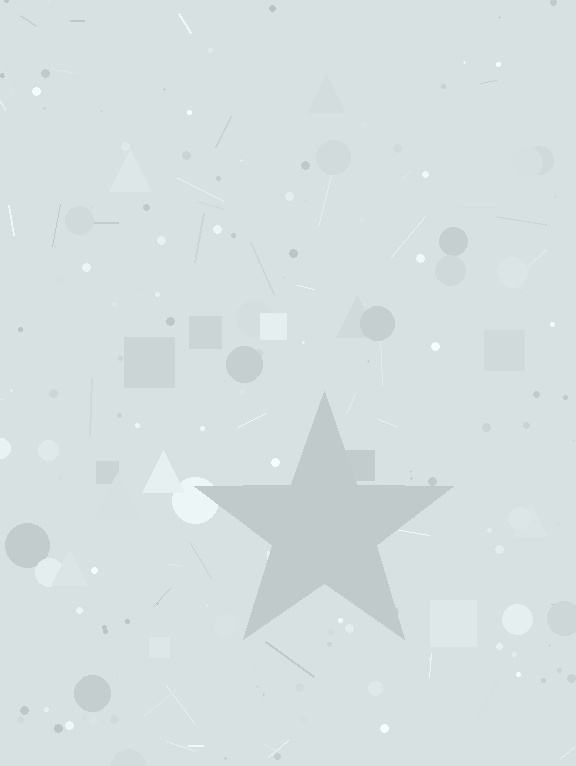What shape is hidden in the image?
A star is hidden in the image.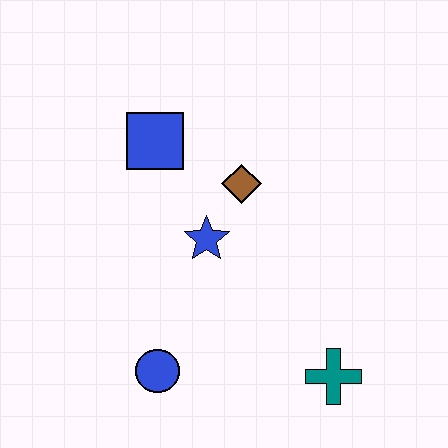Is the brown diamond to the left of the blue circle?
No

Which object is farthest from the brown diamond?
The teal cross is farthest from the brown diamond.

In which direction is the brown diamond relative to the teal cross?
The brown diamond is above the teal cross.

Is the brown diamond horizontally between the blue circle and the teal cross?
Yes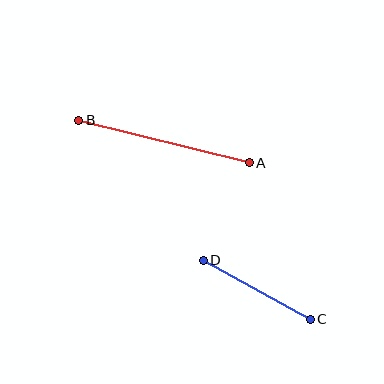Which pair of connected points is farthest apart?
Points A and B are farthest apart.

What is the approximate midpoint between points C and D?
The midpoint is at approximately (257, 290) pixels.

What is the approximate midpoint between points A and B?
The midpoint is at approximately (164, 141) pixels.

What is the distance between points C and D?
The distance is approximately 122 pixels.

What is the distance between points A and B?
The distance is approximately 176 pixels.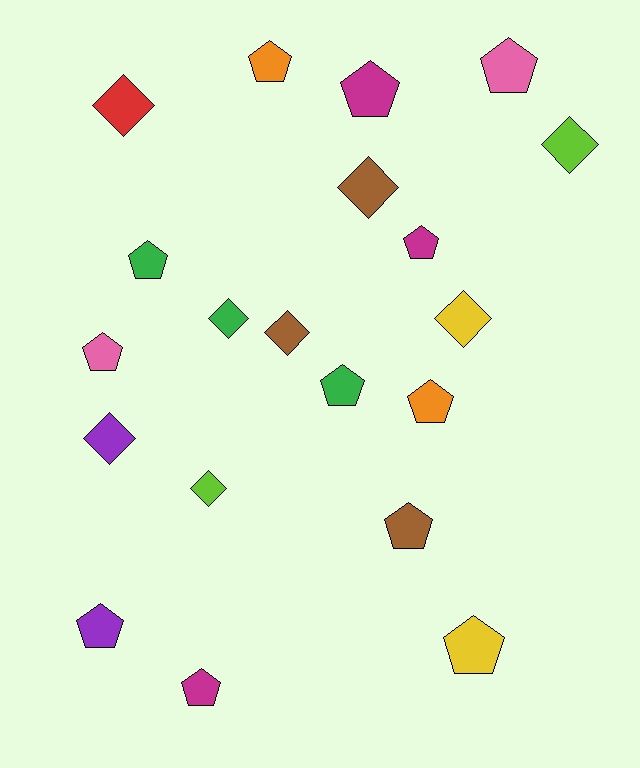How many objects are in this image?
There are 20 objects.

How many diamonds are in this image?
There are 8 diamonds.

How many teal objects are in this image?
There are no teal objects.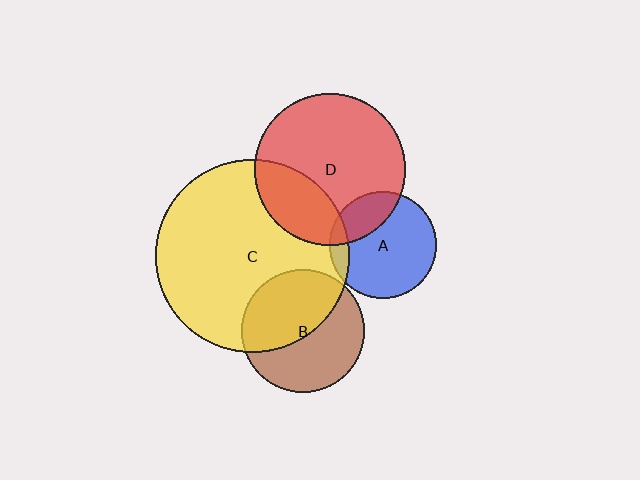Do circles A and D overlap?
Yes.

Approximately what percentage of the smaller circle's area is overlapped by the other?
Approximately 25%.